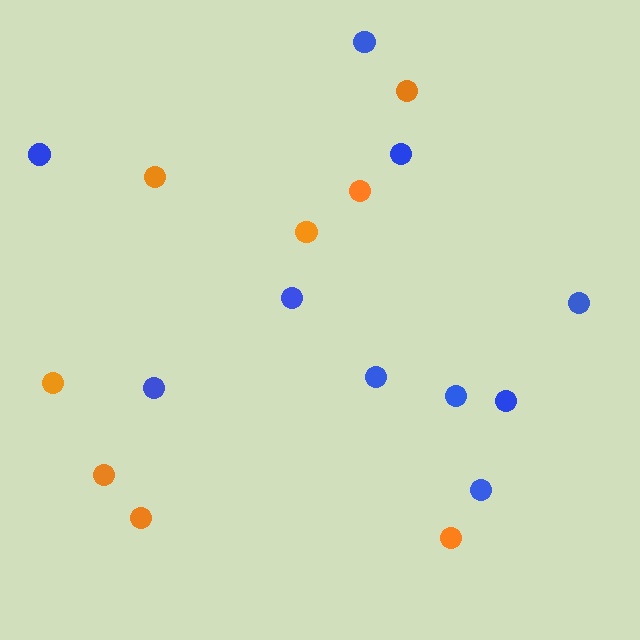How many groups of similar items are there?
There are 2 groups: one group of orange circles (8) and one group of blue circles (10).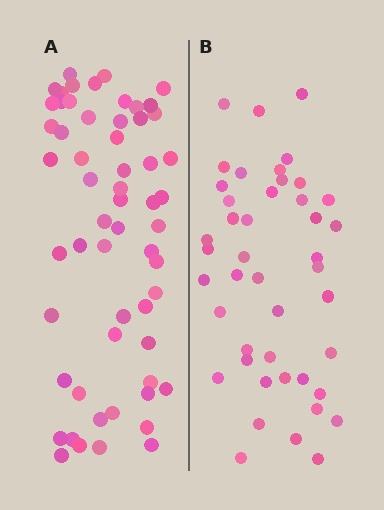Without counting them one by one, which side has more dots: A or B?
Region A (the left region) has more dots.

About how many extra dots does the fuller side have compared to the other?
Region A has approximately 15 more dots than region B.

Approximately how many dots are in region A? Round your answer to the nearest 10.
About 60 dots. (The exact count is 58, which rounds to 60.)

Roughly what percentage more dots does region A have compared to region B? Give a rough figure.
About 30% more.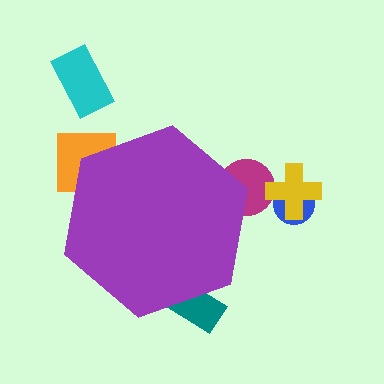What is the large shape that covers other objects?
A purple hexagon.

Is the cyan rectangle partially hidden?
No, the cyan rectangle is fully visible.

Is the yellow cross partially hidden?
No, the yellow cross is fully visible.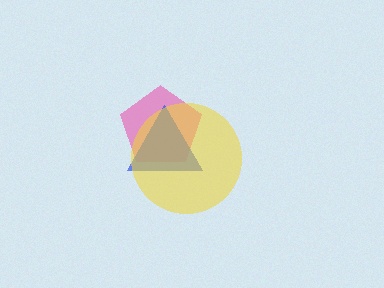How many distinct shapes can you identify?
There are 3 distinct shapes: a pink pentagon, a blue triangle, a yellow circle.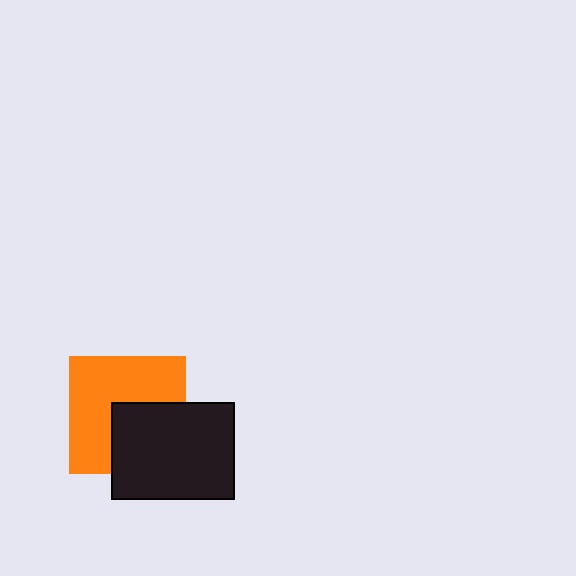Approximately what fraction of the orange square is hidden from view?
Roughly 39% of the orange square is hidden behind the black rectangle.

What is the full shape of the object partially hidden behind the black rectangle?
The partially hidden object is an orange square.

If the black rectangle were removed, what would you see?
You would see the complete orange square.